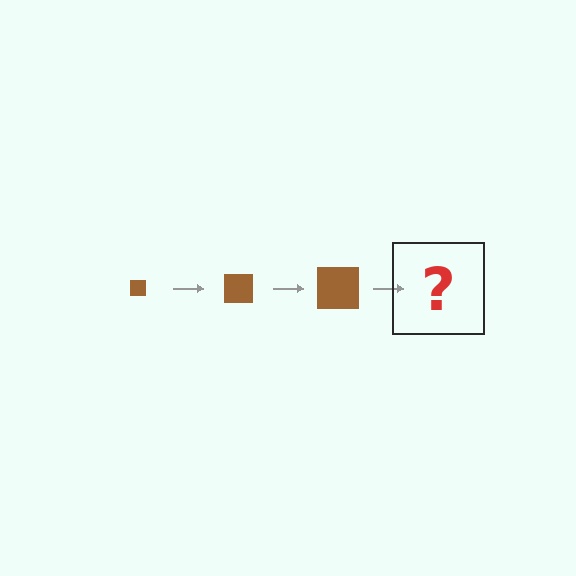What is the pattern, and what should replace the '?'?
The pattern is that the square gets progressively larger each step. The '?' should be a brown square, larger than the previous one.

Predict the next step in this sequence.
The next step is a brown square, larger than the previous one.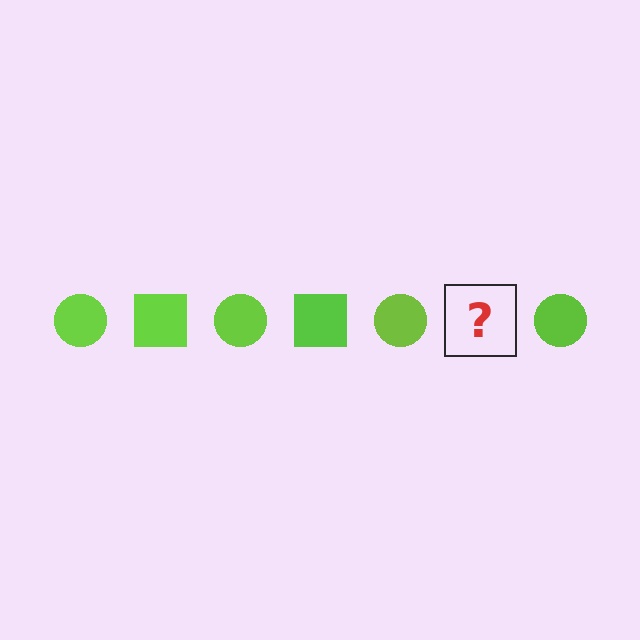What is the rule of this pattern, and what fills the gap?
The rule is that the pattern cycles through circle, square shapes in lime. The gap should be filled with a lime square.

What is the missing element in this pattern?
The missing element is a lime square.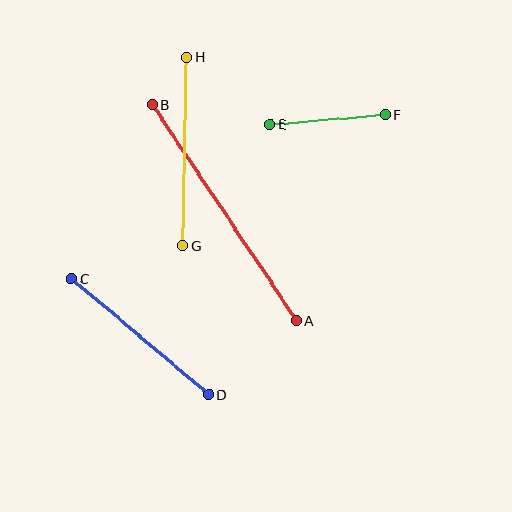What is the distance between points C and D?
The distance is approximately 180 pixels.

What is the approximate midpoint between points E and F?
The midpoint is at approximately (328, 120) pixels.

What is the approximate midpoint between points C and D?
The midpoint is at approximately (140, 337) pixels.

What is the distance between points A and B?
The distance is approximately 259 pixels.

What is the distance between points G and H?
The distance is approximately 188 pixels.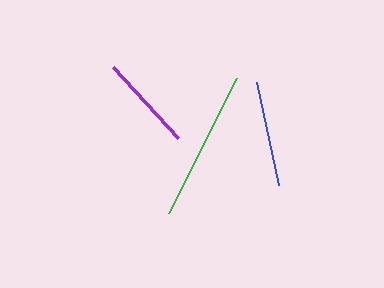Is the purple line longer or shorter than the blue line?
The blue line is longer than the purple line.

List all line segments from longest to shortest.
From longest to shortest: green, blue, purple.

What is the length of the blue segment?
The blue segment is approximately 105 pixels long.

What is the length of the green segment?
The green segment is approximately 151 pixels long.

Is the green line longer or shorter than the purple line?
The green line is longer than the purple line.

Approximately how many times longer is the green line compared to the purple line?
The green line is approximately 1.6 times the length of the purple line.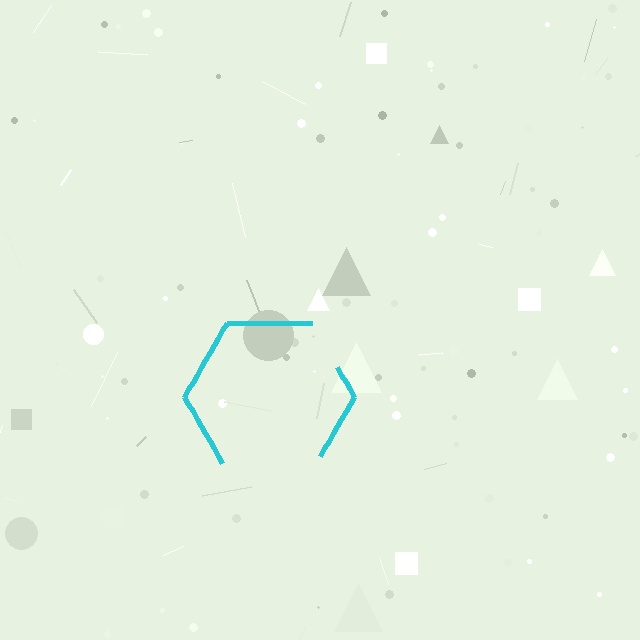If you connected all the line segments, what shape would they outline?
They would outline a hexagon.